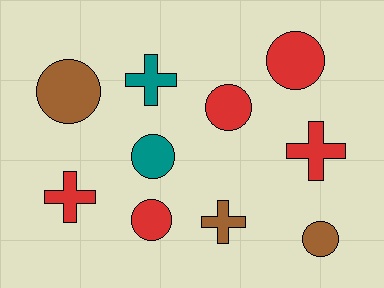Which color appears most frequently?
Red, with 5 objects.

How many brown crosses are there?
There is 1 brown cross.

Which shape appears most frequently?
Circle, with 6 objects.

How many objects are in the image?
There are 10 objects.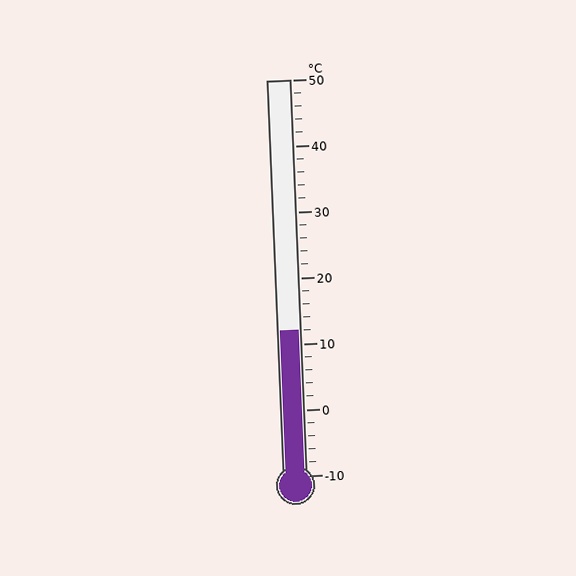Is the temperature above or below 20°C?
The temperature is below 20°C.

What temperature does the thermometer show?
The thermometer shows approximately 12°C.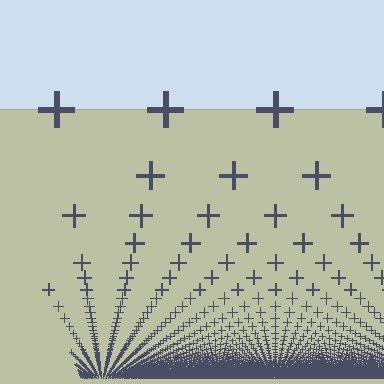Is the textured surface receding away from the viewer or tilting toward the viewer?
The surface appears to tilt toward the viewer. Texture elements get larger and sparser toward the top.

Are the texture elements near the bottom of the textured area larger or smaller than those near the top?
Smaller. The gradient is inverted — elements near the bottom are smaller and denser.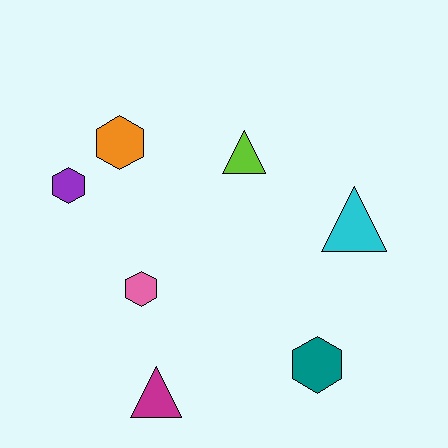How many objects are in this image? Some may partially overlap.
There are 7 objects.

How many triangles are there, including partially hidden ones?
There are 3 triangles.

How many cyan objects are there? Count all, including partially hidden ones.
There is 1 cyan object.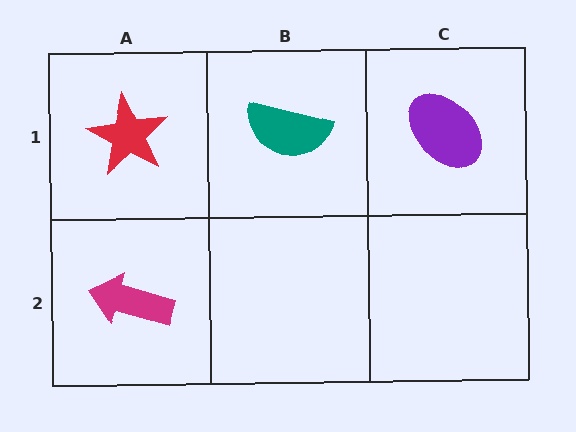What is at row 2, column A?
A magenta arrow.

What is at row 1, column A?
A red star.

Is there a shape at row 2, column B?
No, that cell is empty.